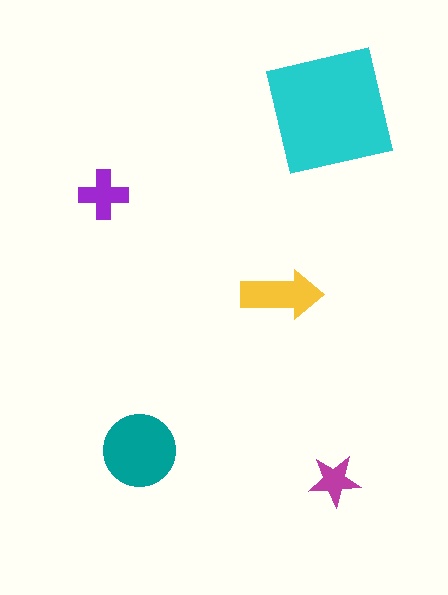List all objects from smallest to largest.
The magenta star, the purple cross, the yellow arrow, the teal circle, the cyan square.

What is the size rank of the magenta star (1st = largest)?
5th.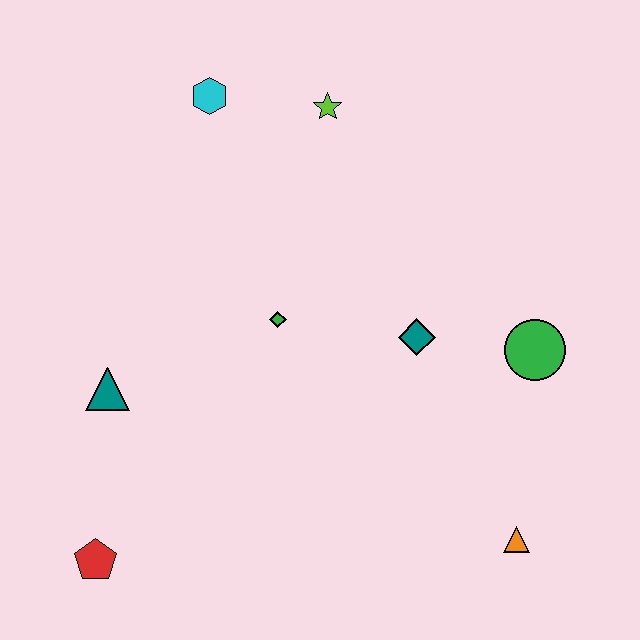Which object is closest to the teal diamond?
The green circle is closest to the teal diamond.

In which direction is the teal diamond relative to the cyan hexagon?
The teal diamond is below the cyan hexagon.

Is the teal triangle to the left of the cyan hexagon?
Yes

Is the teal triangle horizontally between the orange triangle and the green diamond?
No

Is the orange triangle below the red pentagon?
No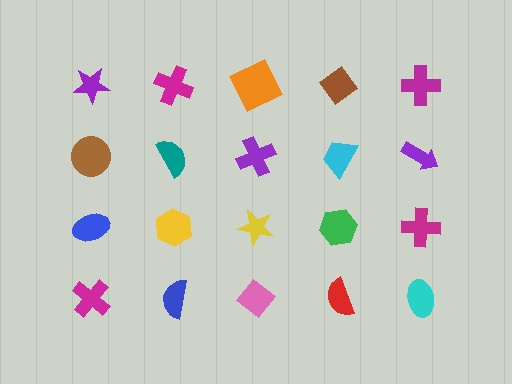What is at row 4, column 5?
A cyan ellipse.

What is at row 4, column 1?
A magenta cross.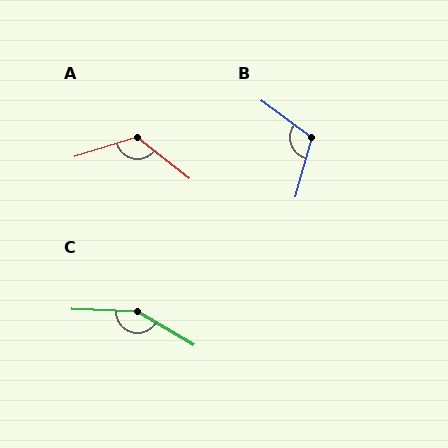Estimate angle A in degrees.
Approximately 124 degrees.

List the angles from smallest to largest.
B (111°), A (124°), C (151°).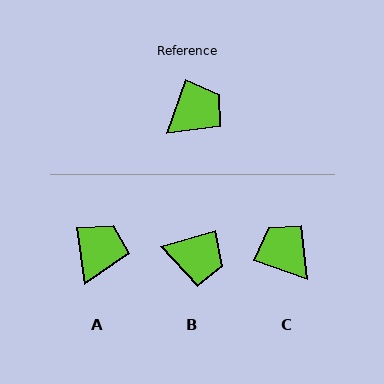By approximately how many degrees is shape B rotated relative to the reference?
Approximately 55 degrees clockwise.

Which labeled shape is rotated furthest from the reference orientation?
C, about 90 degrees away.